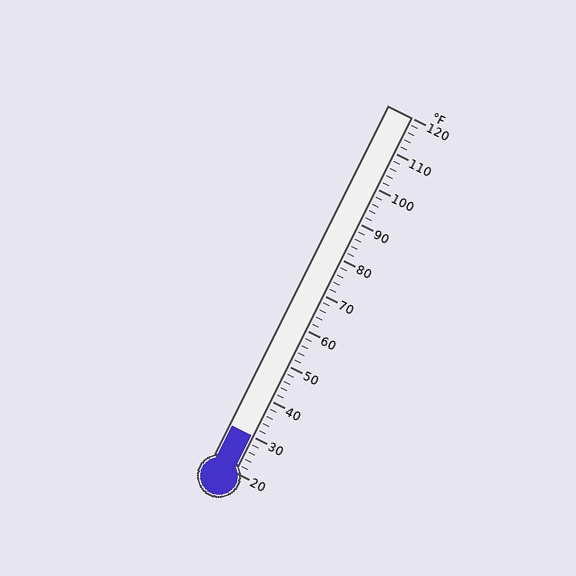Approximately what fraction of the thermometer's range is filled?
The thermometer is filled to approximately 10% of its range.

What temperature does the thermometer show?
The thermometer shows approximately 30°F.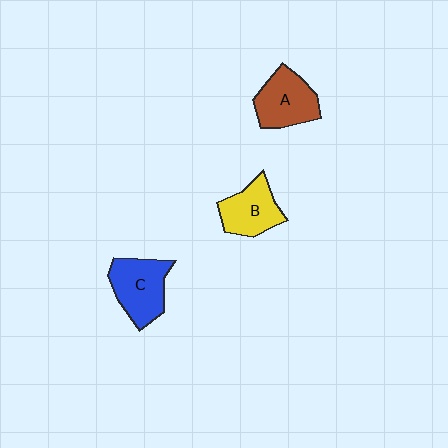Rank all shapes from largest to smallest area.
From largest to smallest: C (blue), A (brown), B (yellow).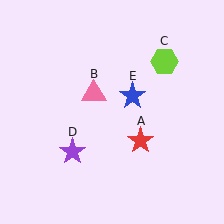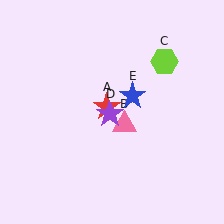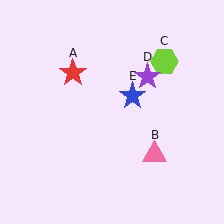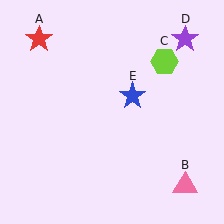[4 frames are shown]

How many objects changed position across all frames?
3 objects changed position: red star (object A), pink triangle (object B), purple star (object D).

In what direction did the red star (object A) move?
The red star (object A) moved up and to the left.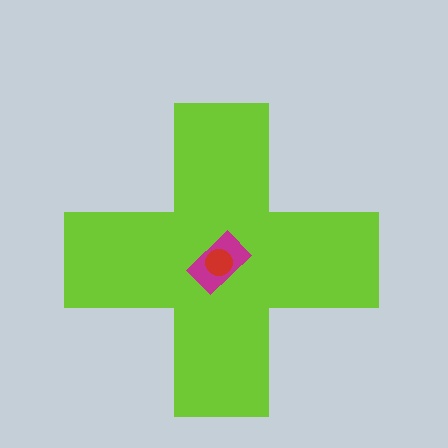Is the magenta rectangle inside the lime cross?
Yes.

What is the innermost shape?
The red circle.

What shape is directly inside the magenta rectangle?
The red circle.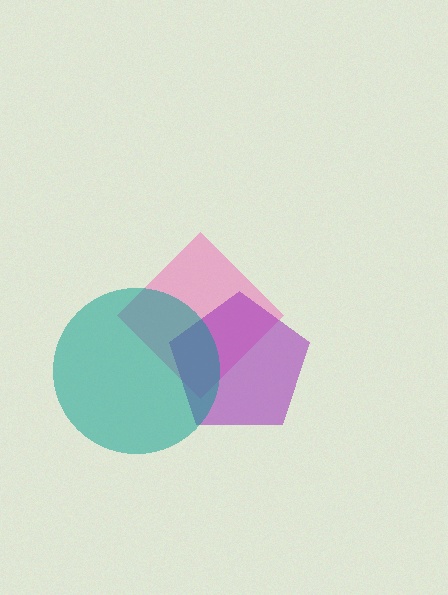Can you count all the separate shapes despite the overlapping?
Yes, there are 3 separate shapes.